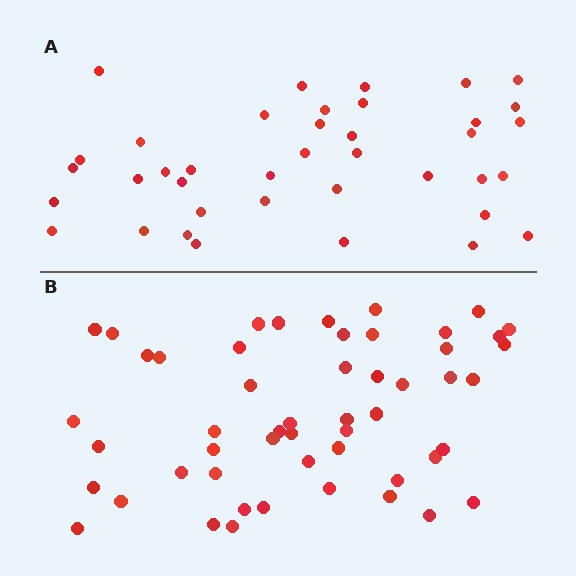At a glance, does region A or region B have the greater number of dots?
Region B (the bottom region) has more dots.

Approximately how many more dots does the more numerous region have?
Region B has approximately 15 more dots than region A.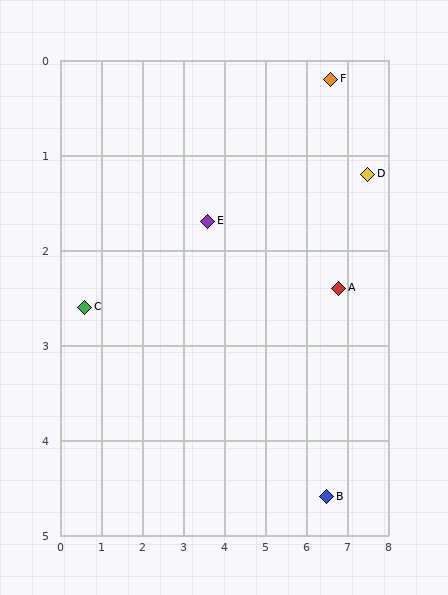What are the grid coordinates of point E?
Point E is at approximately (3.6, 1.7).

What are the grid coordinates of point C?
Point C is at approximately (0.6, 2.6).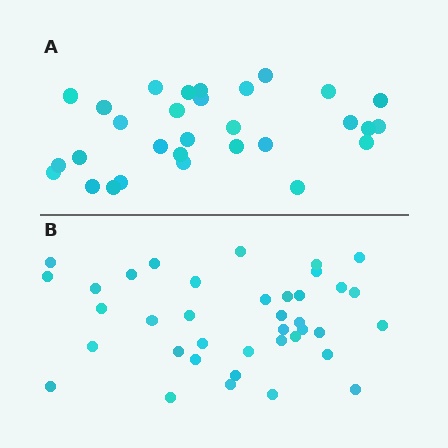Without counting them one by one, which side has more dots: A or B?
Region B (the bottom region) has more dots.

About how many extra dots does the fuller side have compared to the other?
Region B has roughly 8 or so more dots than region A.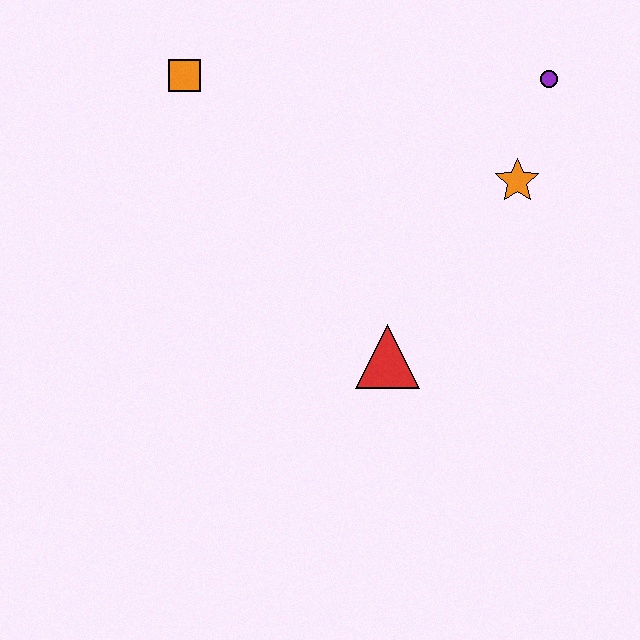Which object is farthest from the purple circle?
The orange square is farthest from the purple circle.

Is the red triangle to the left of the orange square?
No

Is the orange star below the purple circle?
Yes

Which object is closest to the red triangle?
The orange star is closest to the red triangle.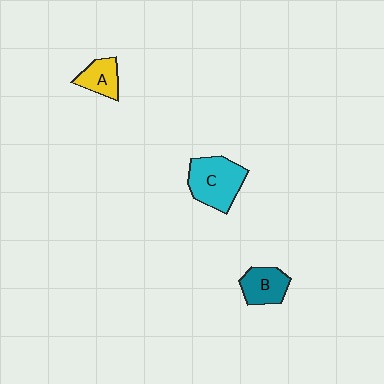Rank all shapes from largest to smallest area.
From largest to smallest: C (cyan), B (teal), A (yellow).